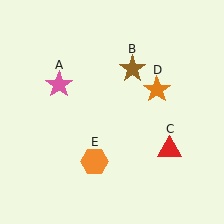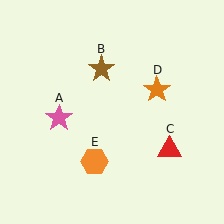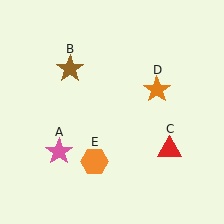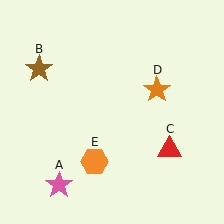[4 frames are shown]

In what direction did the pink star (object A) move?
The pink star (object A) moved down.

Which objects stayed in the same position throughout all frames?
Red triangle (object C) and orange star (object D) and orange hexagon (object E) remained stationary.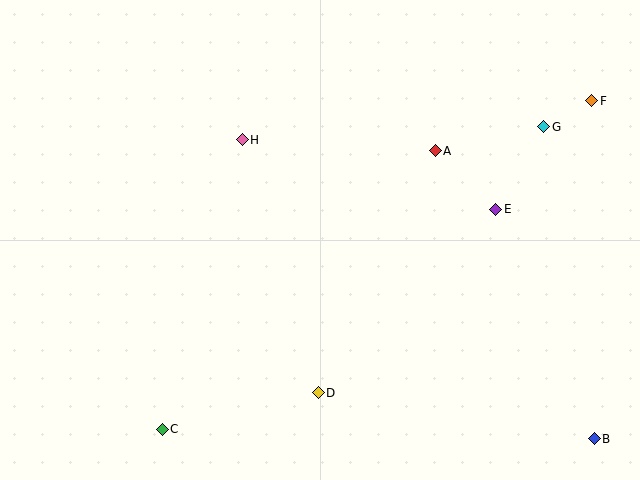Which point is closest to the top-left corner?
Point H is closest to the top-left corner.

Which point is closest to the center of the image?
Point H at (242, 140) is closest to the center.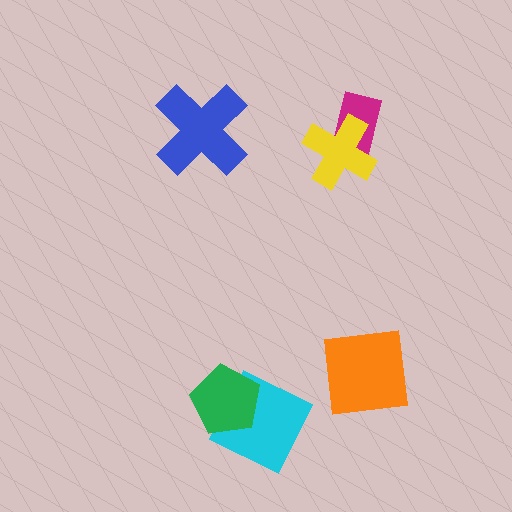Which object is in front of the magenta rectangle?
The yellow cross is in front of the magenta rectangle.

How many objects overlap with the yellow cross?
1 object overlaps with the yellow cross.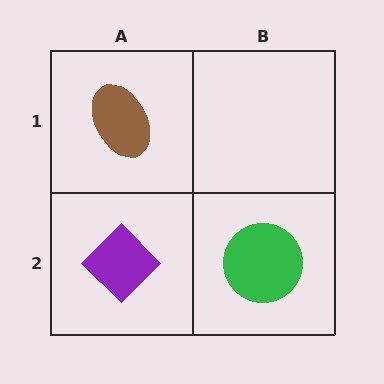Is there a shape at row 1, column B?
No, that cell is empty.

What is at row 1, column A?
A brown ellipse.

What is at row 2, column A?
A purple diamond.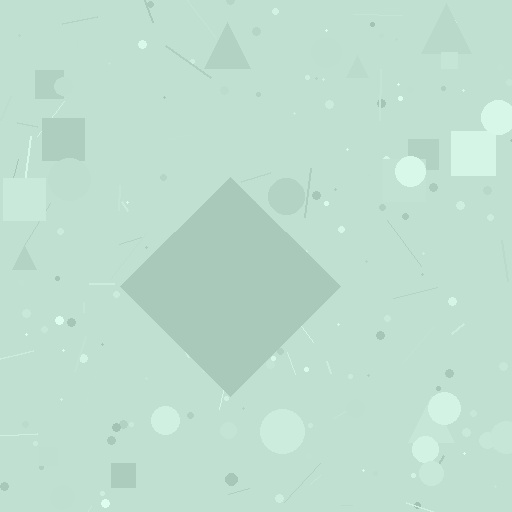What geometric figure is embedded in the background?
A diamond is embedded in the background.